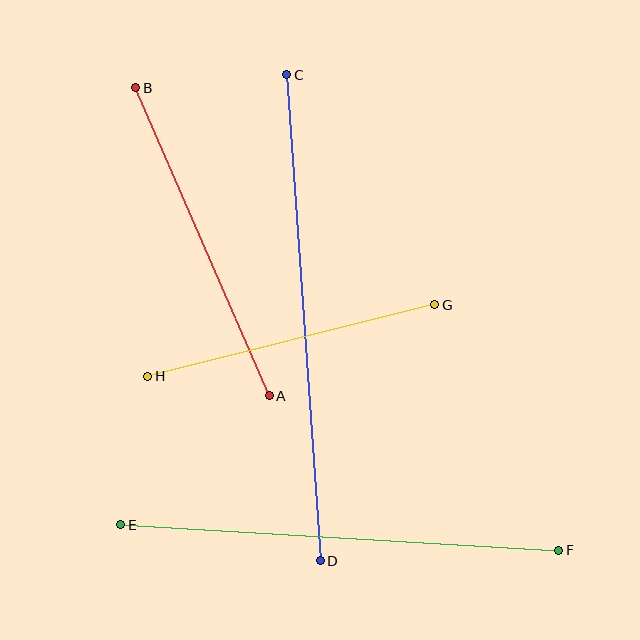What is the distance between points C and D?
The distance is approximately 487 pixels.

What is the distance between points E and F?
The distance is approximately 439 pixels.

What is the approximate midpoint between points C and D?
The midpoint is at approximately (304, 318) pixels.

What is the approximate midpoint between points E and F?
The midpoint is at approximately (340, 538) pixels.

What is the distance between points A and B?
The distance is approximately 336 pixels.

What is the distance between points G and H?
The distance is approximately 296 pixels.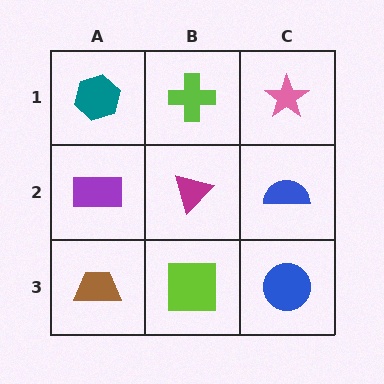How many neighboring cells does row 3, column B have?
3.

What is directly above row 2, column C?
A pink star.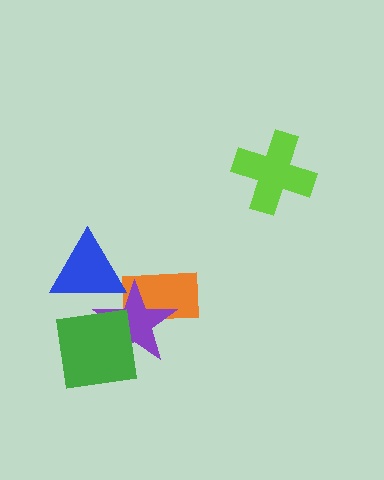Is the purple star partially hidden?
Yes, it is partially covered by another shape.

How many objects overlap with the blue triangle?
2 objects overlap with the blue triangle.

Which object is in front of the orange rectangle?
The purple star is in front of the orange rectangle.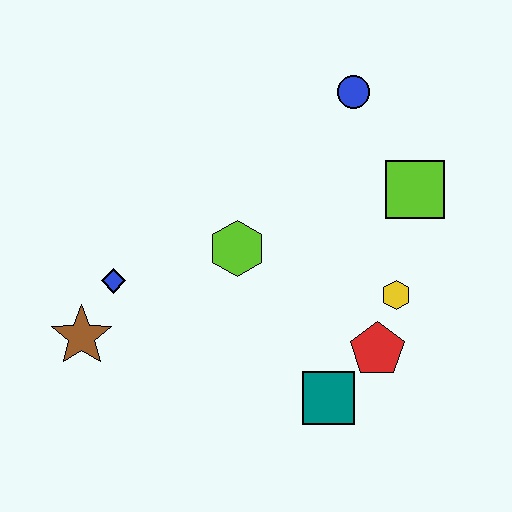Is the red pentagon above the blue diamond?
No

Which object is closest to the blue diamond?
The brown star is closest to the blue diamond.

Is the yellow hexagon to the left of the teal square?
No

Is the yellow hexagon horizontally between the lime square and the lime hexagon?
Yes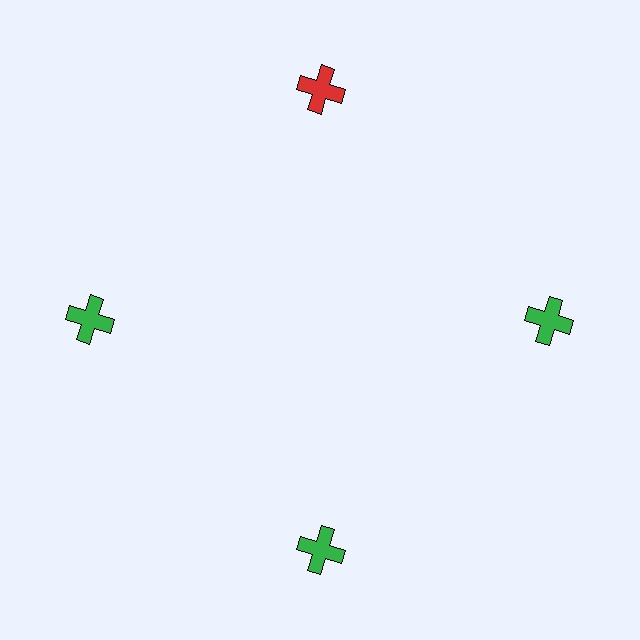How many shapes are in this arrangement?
There are 4 shapes arranged in a ring pattern.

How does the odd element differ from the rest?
It has a different color: red instead of green.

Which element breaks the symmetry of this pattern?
The red cross at roughly the 12 o'clock position breaks the symmetry. All other shapes are green crosses.